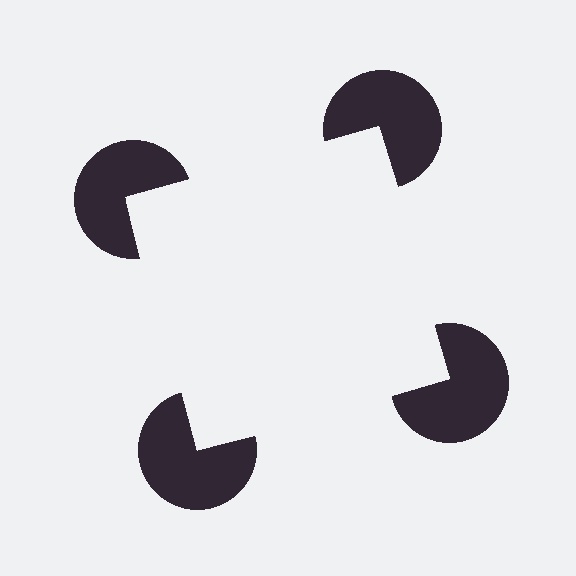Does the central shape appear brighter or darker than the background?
It typically appears slightly brighter than the background, even though no actual brightness change is drawn.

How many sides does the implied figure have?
4 sides.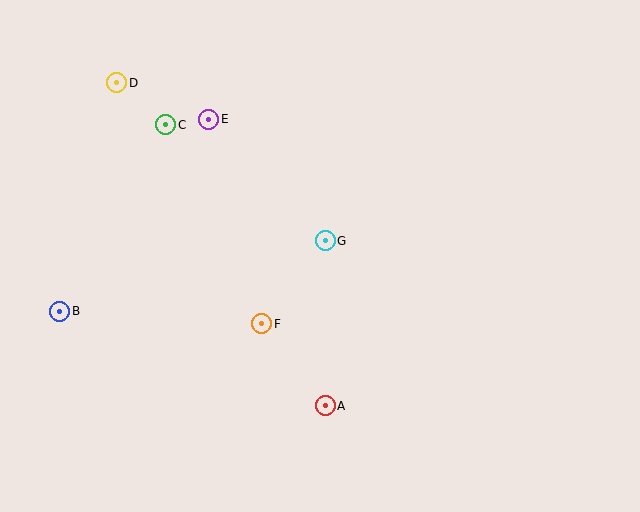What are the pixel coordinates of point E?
Point E is at (209, 119).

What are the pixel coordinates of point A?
Point A is at (325, 406).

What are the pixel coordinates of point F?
Point F is at (262, 324).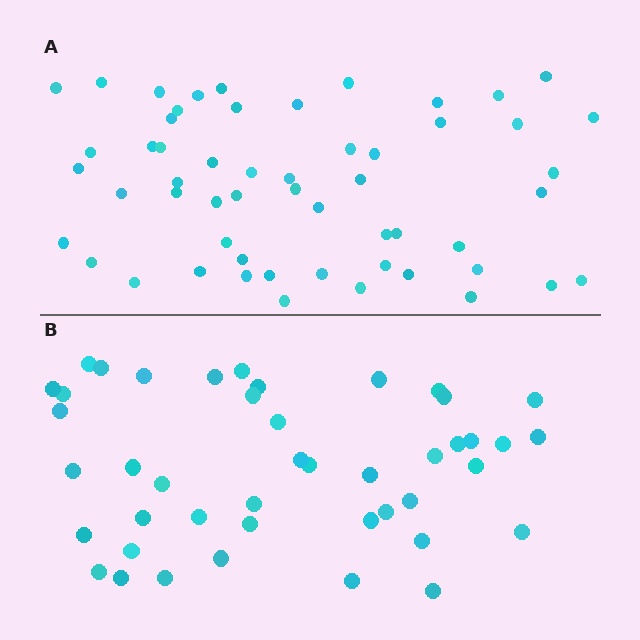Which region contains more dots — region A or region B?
Region A (the top region) has more dots.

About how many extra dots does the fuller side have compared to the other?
Region A has roughly 12 or so more dots than region B.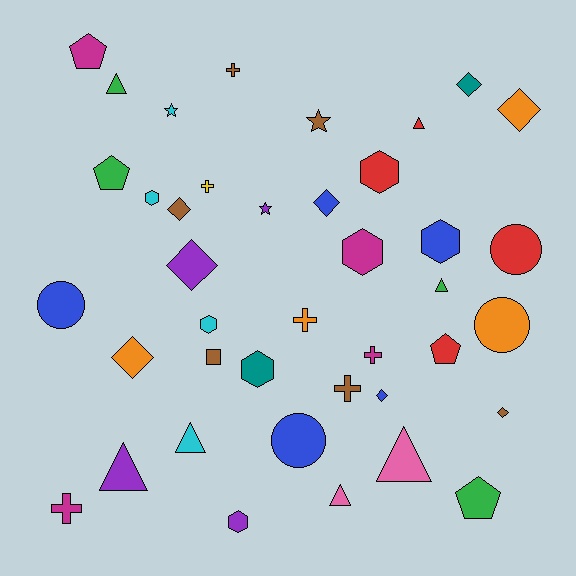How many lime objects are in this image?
There are no lime objects.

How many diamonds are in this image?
There are 8 diamonds.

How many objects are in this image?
There are 40 objects.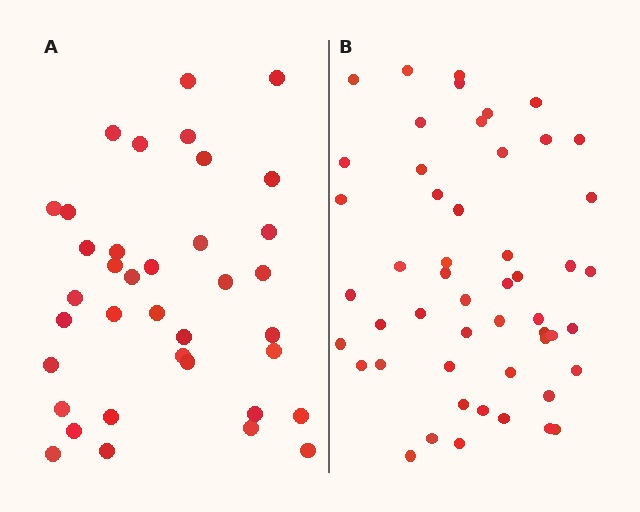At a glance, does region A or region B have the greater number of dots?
Region B (the right region) has more dots.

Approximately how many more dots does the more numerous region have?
Region B has approximately 15 more dots than region A.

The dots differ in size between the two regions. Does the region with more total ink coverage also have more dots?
No. Region A has more total ink coverage because its dots are larger, but region B actually contains more individual dots. Total area can be misleading — the number of items is what matters here.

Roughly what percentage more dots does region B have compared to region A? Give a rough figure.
About 40% more.